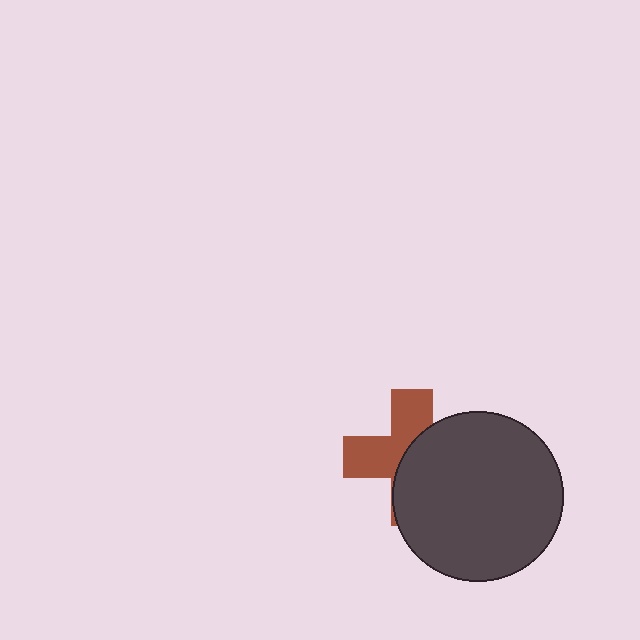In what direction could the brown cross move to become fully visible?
The brown cross could move left. That would shift it out from behind the dark gray circle entirely.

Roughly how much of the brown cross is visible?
About half of it is visible (roughly 46%).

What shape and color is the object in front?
The object in front is a dark gray circle.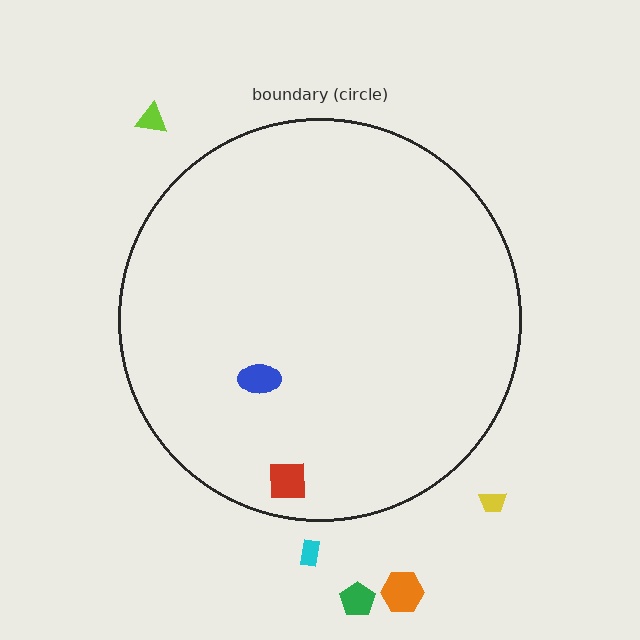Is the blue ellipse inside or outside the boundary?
Inside.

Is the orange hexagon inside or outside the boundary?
Outside.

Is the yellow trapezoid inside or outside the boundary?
Outside.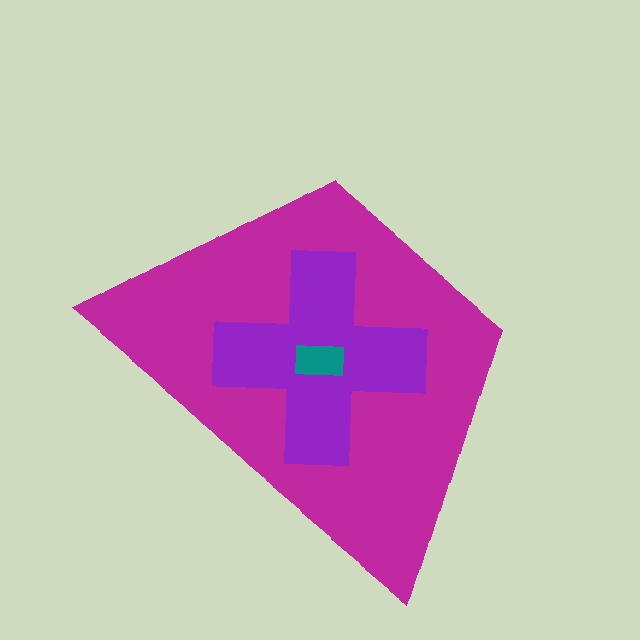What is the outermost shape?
The magenta trapezoid.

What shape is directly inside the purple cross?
The teal rectangle.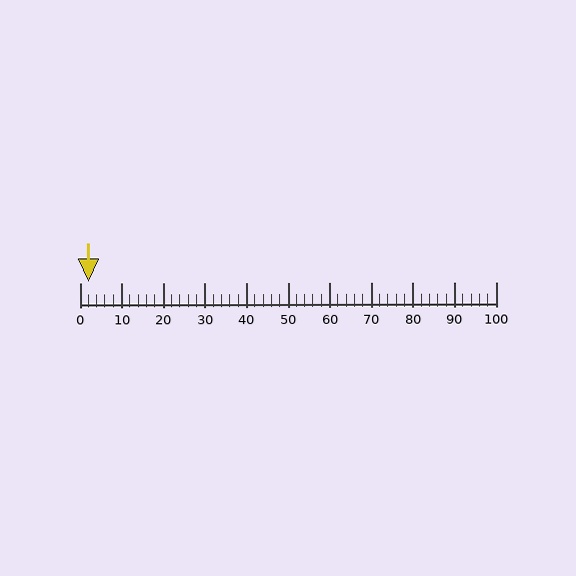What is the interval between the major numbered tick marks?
The major tick marks are spaced 10 units apart.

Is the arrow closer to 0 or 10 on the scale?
The arrow is closer to 0.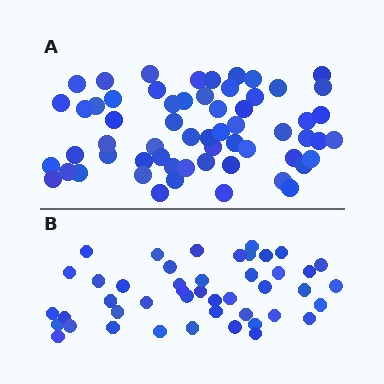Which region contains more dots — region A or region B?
Region A (the top region) has more dots.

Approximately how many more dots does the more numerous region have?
Region A has approximately 15 more dots than region B.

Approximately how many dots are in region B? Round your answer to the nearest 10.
About 40 dots. (The exact count is 45, which rounds to 40.)